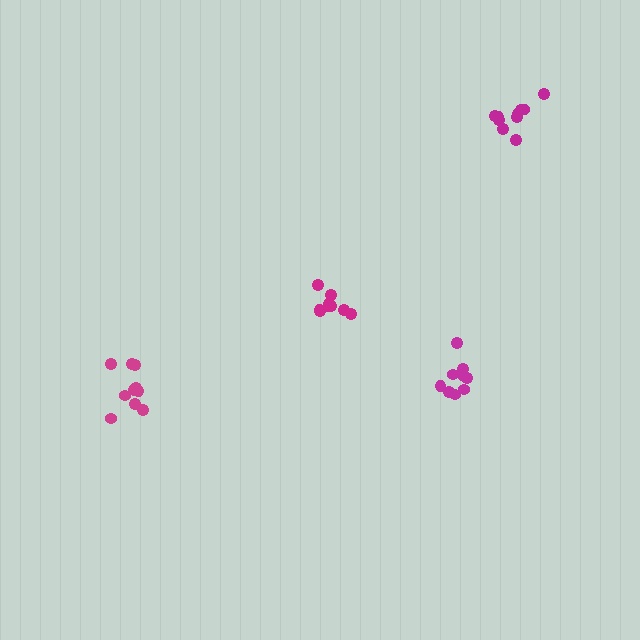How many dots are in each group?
Group 1: 9 dots, Group 2: 9 dots, Group 3: 10 dots, Group 4: 10 dots (38 total).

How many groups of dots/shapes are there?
There are 4 groups.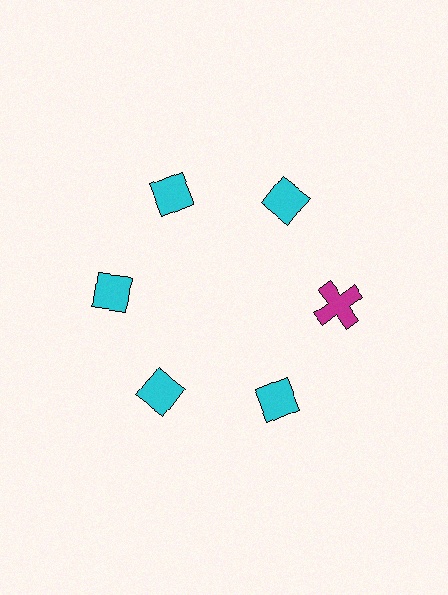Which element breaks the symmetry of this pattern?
The magenta cross at roughly the 3 o'clock position breaks the symmetry. All other shapes are cyan diamonds.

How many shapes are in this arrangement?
There are 6 shapes arranged in a ring pattern.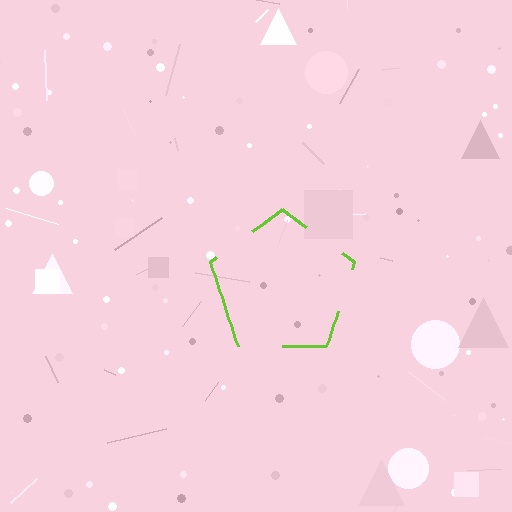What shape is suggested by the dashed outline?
The dashed outline suggests a pentagon.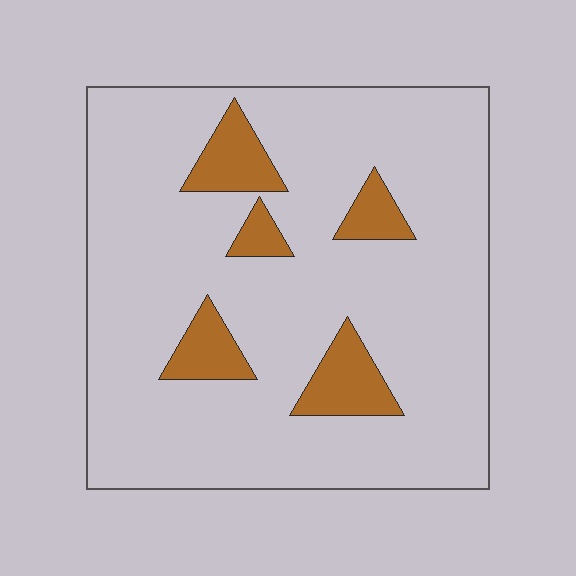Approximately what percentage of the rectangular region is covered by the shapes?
Approximately 15%.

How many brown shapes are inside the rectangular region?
5.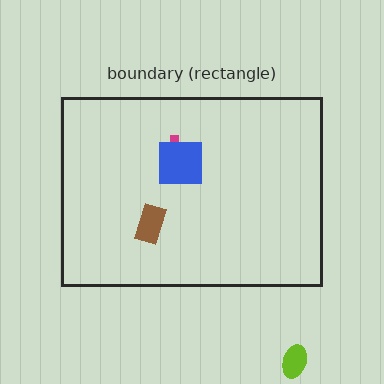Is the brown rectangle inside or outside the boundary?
Inside.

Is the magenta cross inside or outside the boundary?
Inside.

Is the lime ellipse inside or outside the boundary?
Outside.